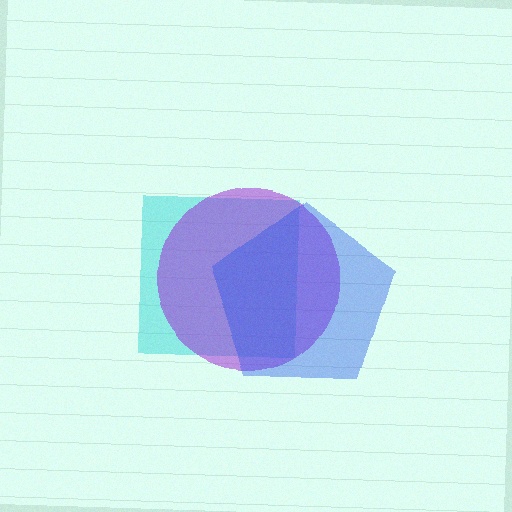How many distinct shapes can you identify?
There are 3 distinct shapes: a cyan square, a purple circle, a blue pentagon.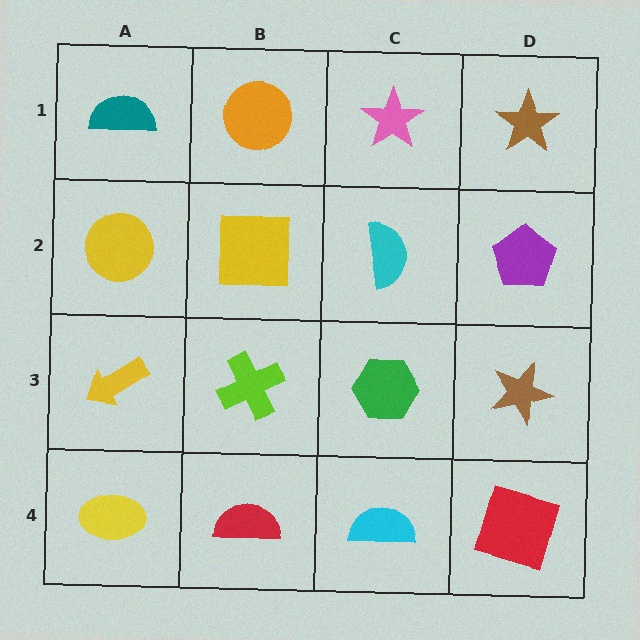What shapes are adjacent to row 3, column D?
A purple pentagon (row 2, column D), a red square (row 4, column D), a green hexagon (row 3, column C).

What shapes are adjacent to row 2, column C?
A pink star (row 1, column C), a green hexagon (row 3, column C), a yellow square (row 2, column B), a purple pentagon (row 2, column D).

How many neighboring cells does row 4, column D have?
2.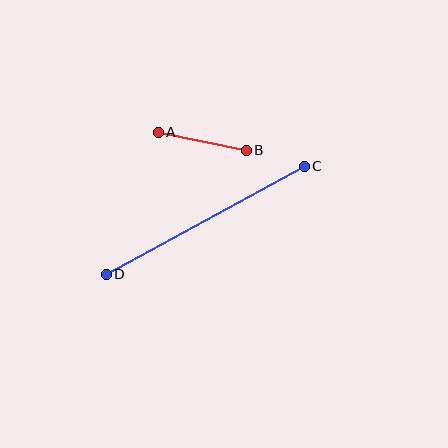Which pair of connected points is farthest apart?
Points C and D are farthest apart.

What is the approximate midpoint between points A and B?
The midpoint is at approximately (202, 141) pixels.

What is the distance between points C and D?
The distance is approximately 225 pixels.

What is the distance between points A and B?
The distance is approximately 90 pixels.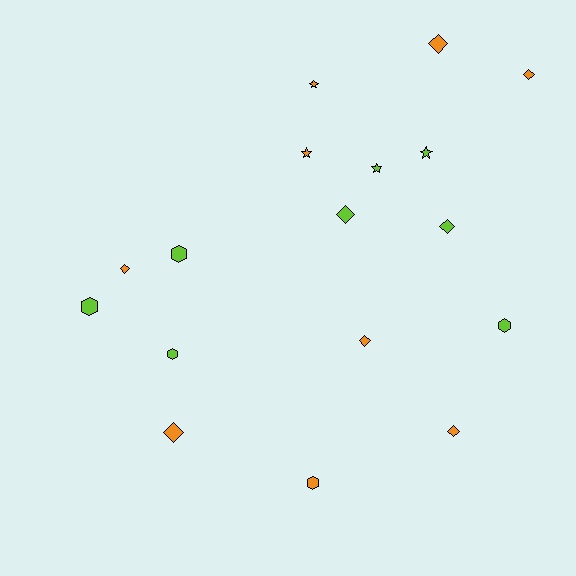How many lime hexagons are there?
There are 4 lime hexagons.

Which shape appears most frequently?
Diamond, with 8 objects.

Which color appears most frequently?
Orange, with 9 objects.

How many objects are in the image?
There are 17 objects.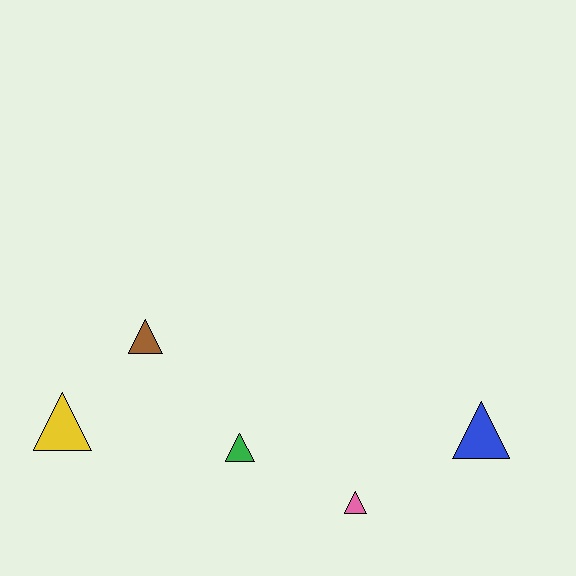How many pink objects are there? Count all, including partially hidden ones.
There is 1 pink object.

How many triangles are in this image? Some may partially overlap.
There are 5 triangles.